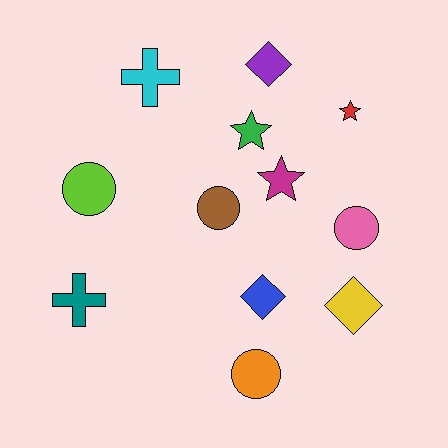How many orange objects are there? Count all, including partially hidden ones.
There is 1 orange object.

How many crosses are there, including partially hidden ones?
There are 2 crosses.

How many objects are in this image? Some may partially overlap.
There are 12 objects.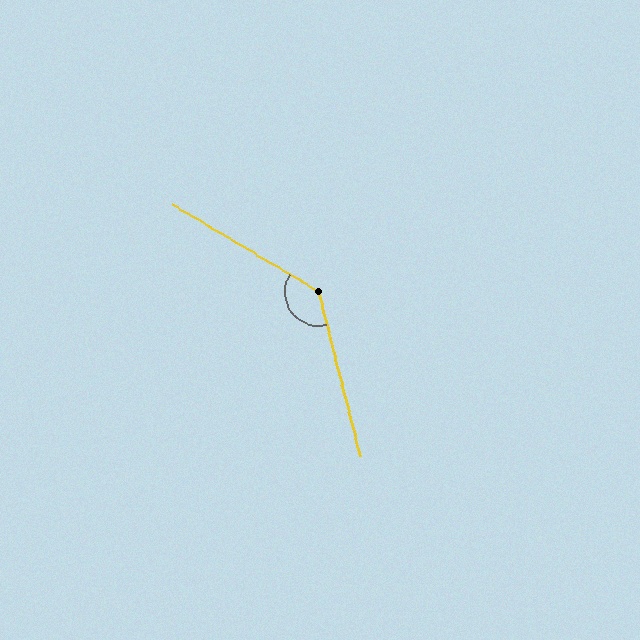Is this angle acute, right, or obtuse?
It is obtuse.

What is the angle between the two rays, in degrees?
Approximately 135 degrees.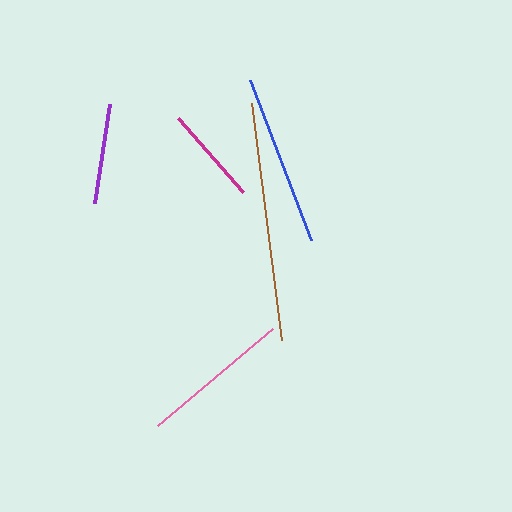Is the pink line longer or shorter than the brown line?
The brown line is longer than the pink line.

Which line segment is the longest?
The brown line is the longest at approximately 239 pixels.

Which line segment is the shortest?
The magenta line is the shortest at approximately 98 pixels.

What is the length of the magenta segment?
The magenta segment is approximately 98 pixels long.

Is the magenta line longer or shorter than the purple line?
The purple line is longer than the magenta line.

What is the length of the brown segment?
The brown segment is approximately 239 pixels long.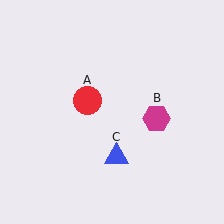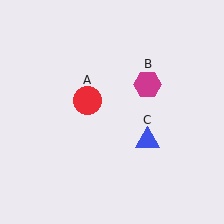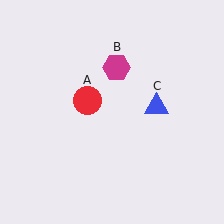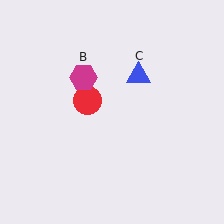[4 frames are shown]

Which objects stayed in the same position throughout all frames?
Red circle (object A) remained stationary.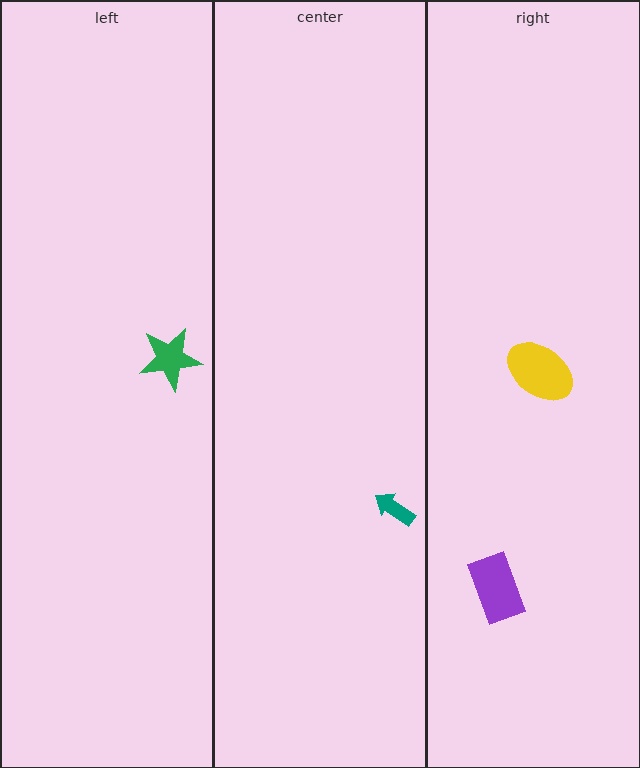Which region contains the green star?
The left region.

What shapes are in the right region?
The yellow ellipse, the purple rectangle.